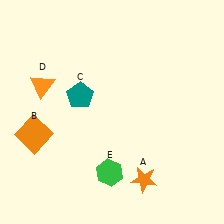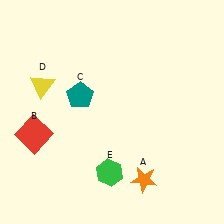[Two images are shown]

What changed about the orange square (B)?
In Image 1, B is orange. In Image 2, it changed to red.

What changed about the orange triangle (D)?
In Image 1, D is orange. In Image 2, it changed to yellow.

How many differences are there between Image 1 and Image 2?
There are 2 differences between the two images.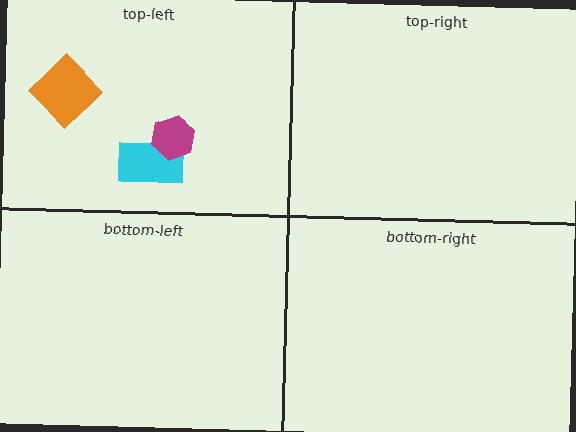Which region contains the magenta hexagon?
The top-left region.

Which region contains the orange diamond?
The top-left region.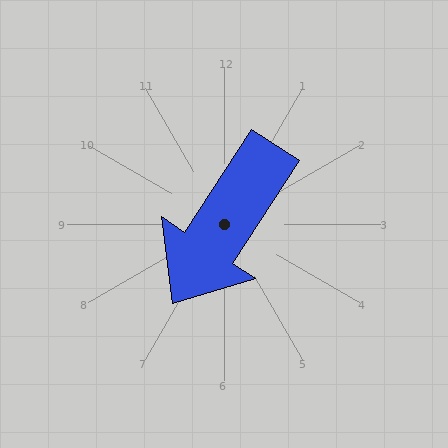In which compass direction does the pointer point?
Southwest.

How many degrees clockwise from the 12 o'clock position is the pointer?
Approximately 213 degrees.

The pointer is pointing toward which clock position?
Roughly 7 o'clock.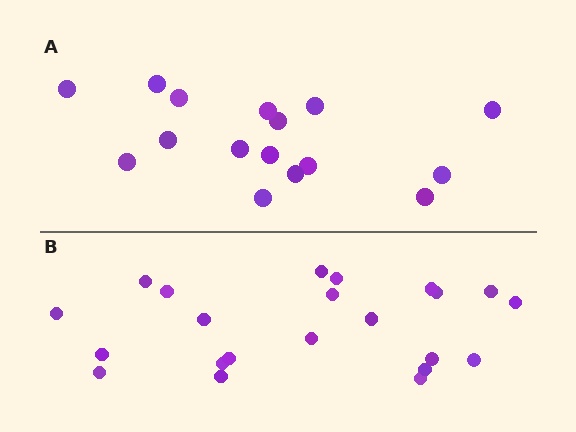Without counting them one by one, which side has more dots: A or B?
Region B (the bottom region) has more dots.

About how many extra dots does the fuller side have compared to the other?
Region B has about 6 more dots than region A.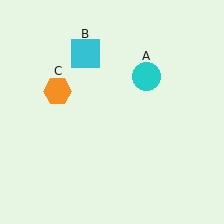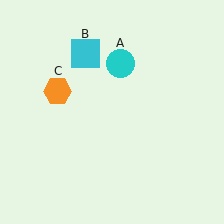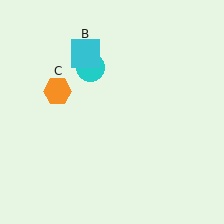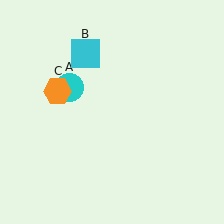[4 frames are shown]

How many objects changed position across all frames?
1 object changed position: cyan circle (object A).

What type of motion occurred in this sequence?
The cyan circle (object A) rotated counterclockwise around the center of the scene.